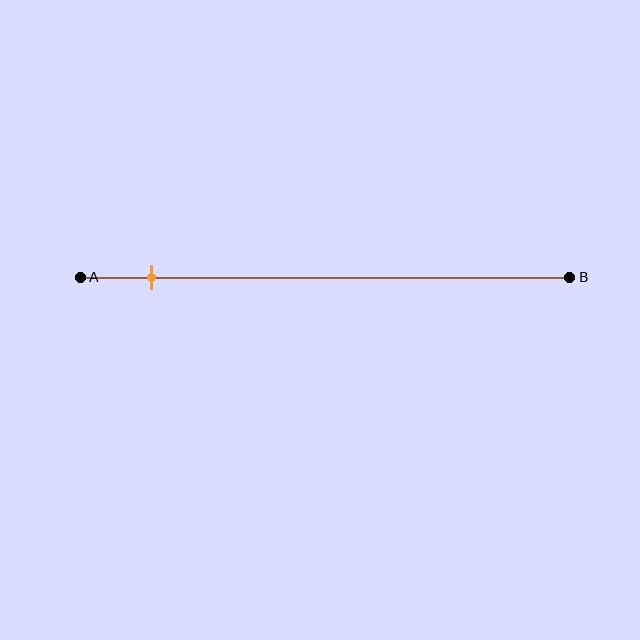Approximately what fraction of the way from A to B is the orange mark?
The orange mark is approximately 15% of the way from A to B.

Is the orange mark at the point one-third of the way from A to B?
No, the mark is at about 15% from A, not at the 33% one-third point.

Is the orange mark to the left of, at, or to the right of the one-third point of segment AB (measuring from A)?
The orange mark is to the left of the one-third point of segment AB.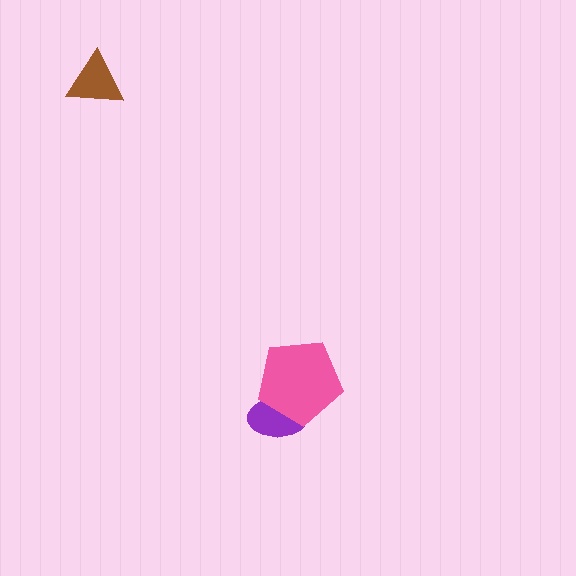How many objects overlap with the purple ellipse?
1 object overlaps with the purple ellipse.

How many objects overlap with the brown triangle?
0 objects overlap with the brown triangle.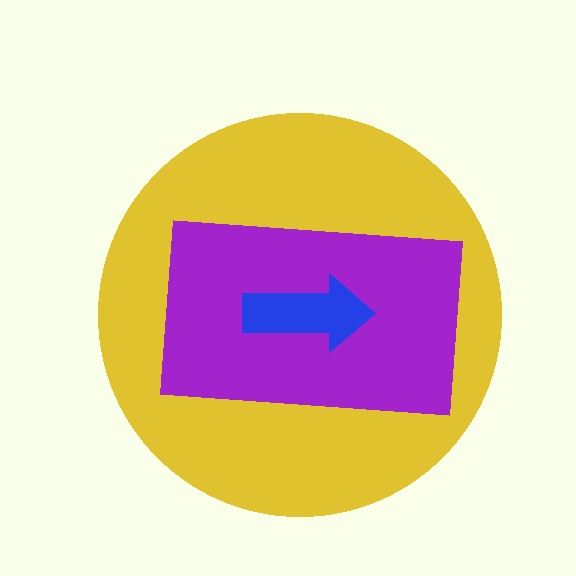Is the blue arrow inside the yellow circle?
Yes.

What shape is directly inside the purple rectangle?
The blue arrow.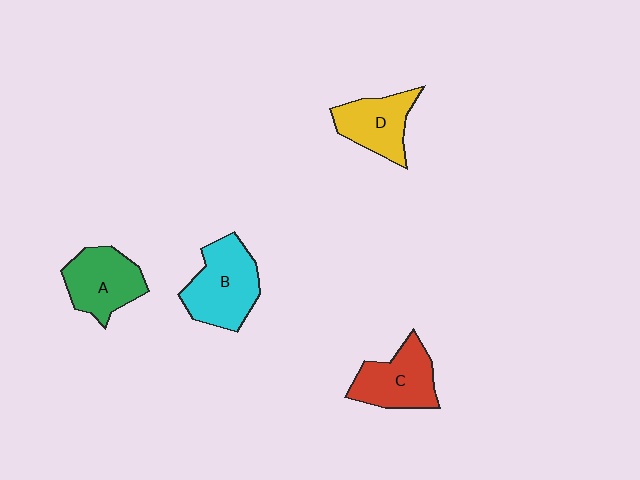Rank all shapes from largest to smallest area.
From largest to smallest: B (cyan), A (green), C (red), D (yellow).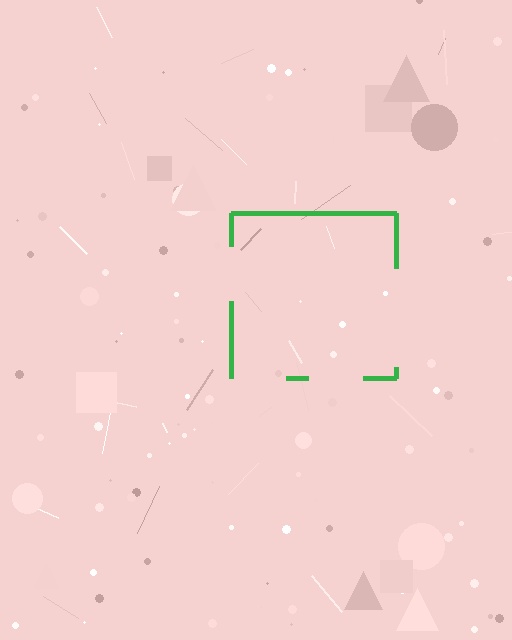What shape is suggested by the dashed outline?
The dashed outline suggests a square.